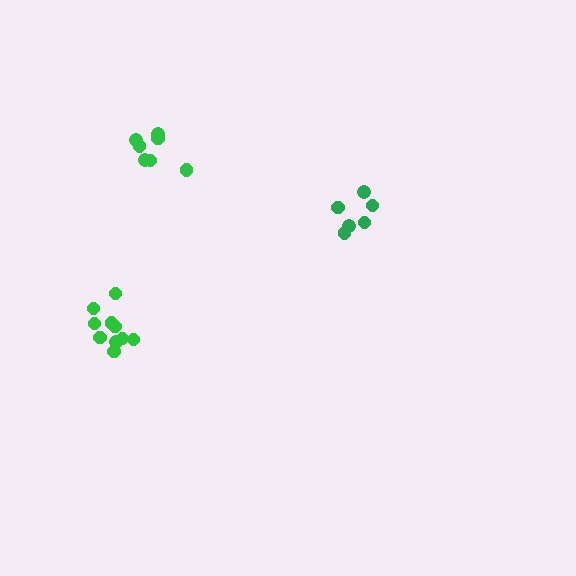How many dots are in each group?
Group 1: 10 dots, Group 2: 6 dots, Group 3: 7 dots (23 total).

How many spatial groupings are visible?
There are 3 spatial groupings.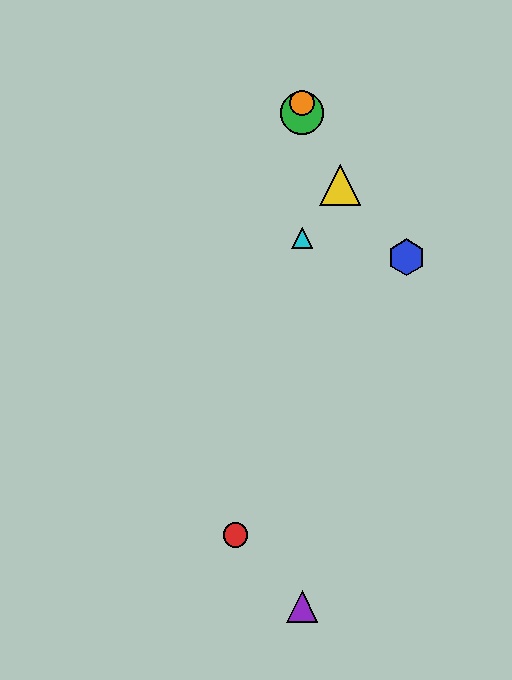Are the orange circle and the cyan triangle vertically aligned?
Yes, both are at x≈302.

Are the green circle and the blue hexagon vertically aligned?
No, the green circle is at x≈302 and the blue hexagon is at x≈406.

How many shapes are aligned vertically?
4 shapes (the green circle, the purple triangle, the orange circle, the cyan triangle) are aligned vertically.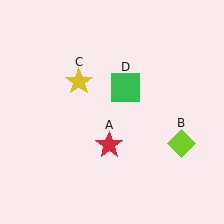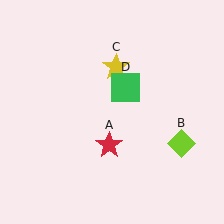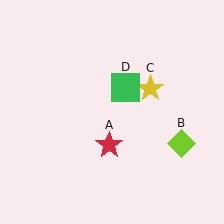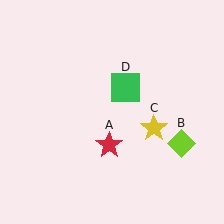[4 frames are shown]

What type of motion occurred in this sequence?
The yellow star (object C) rotated clockwise around the center of the scene.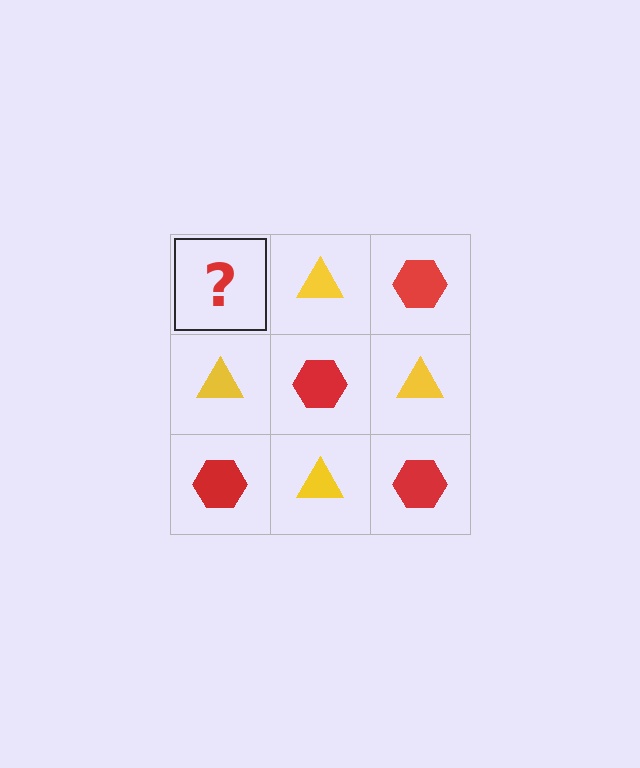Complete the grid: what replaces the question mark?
The question mark should be replaced with a red hexagon.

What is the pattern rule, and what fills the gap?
The rule is that it alternates red hexagon and yellow triangle in a checkerboard pattern. The gap should be filled with a red hexagon.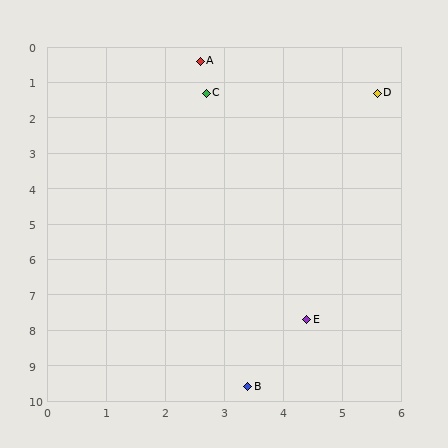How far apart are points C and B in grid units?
Points C and B are about 8.3 grid units apart.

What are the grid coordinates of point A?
Point A is at approximately (2.6, 0.4).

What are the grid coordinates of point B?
Point B is at approximately (3.4, 9.6).